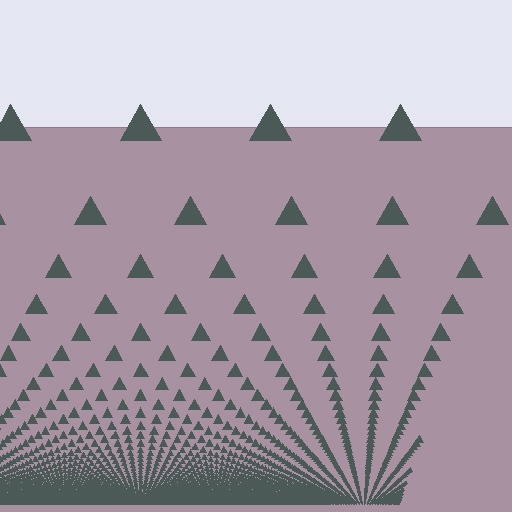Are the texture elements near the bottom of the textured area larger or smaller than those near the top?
Smaller. The gradient is inverted — elements near the bottom are smaller and denser.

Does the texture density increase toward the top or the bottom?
Density increases toward the bottom.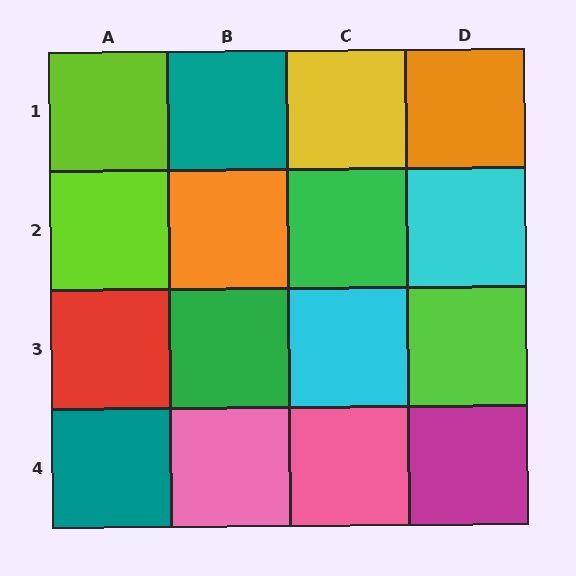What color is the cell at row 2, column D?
Cyan.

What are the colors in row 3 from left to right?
Red, green, cyan, lime.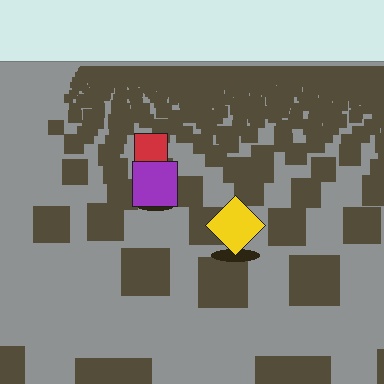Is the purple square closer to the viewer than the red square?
Yes. The purple square is closer — you can tell from the texture gradient: the ground texture is coarser near it.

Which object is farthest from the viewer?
The red square is farthest from the viewer. It appears smaller and the ground texture around it is denser.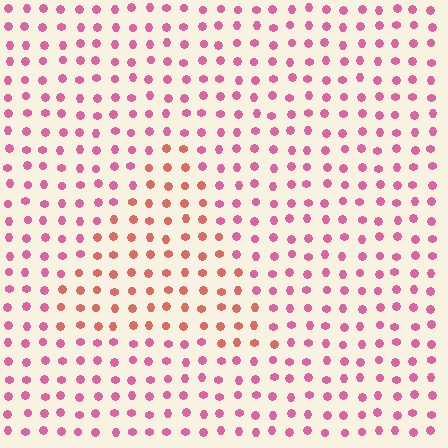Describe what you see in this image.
The image is filled with small pink elements in a uniform arrangement. A triangle-shaped region is visible where the elements are tinted to a slightly different hue, forming a subtle color boundary.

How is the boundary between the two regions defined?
The boundary is defined purely by a slight shift in hue (about 34 degrees). Spacing, size, and orientation are identical on both sides.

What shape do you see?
I see a triangle.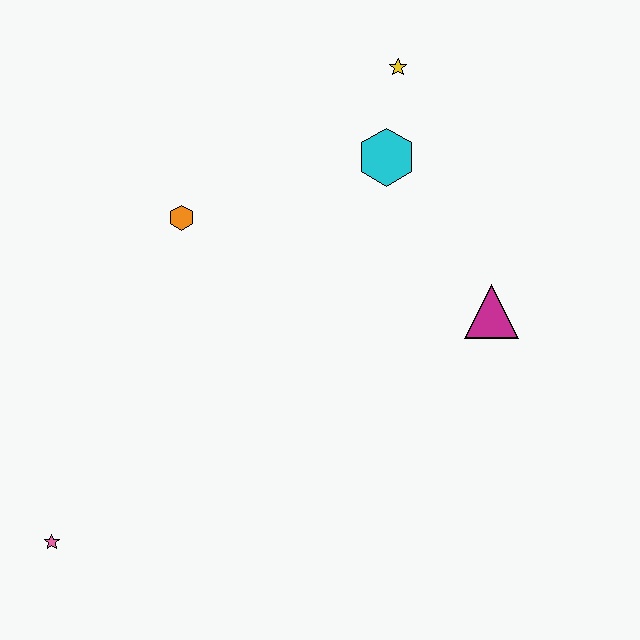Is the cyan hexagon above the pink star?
Yes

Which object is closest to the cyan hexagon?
The yellow star is closest to the cyan hexagon.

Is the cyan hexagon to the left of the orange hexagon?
No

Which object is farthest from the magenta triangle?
The pink star is farthest from the magenta triangle.